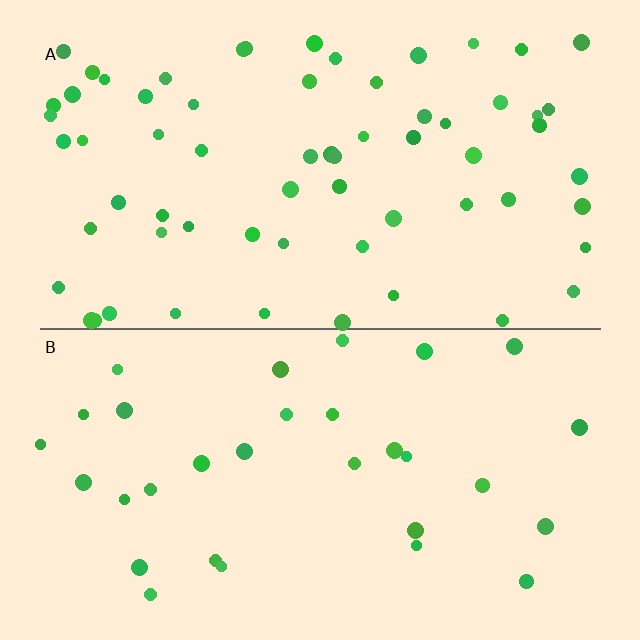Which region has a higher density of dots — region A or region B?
A (the top).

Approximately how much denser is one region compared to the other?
Approximately 2.1× — region A over region B.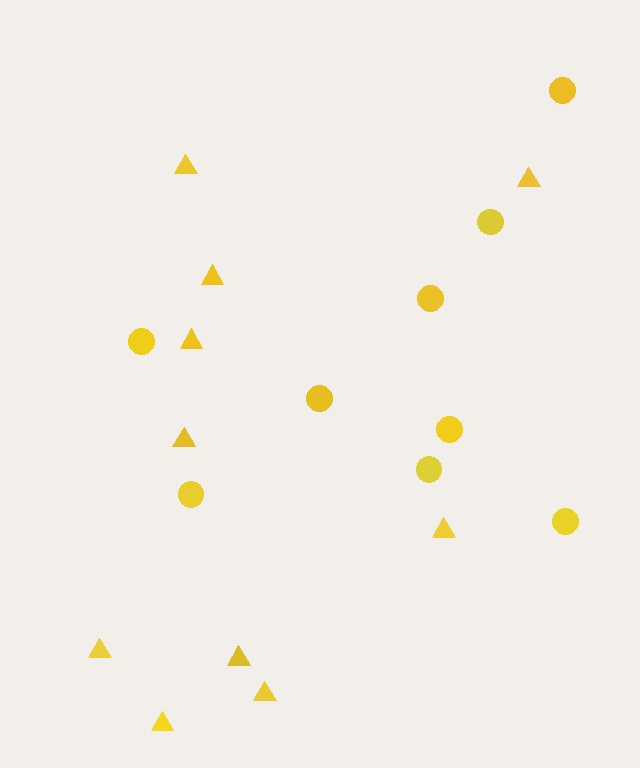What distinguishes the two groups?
There are 2 groups: one group of circles (9) and one group of triangles (10).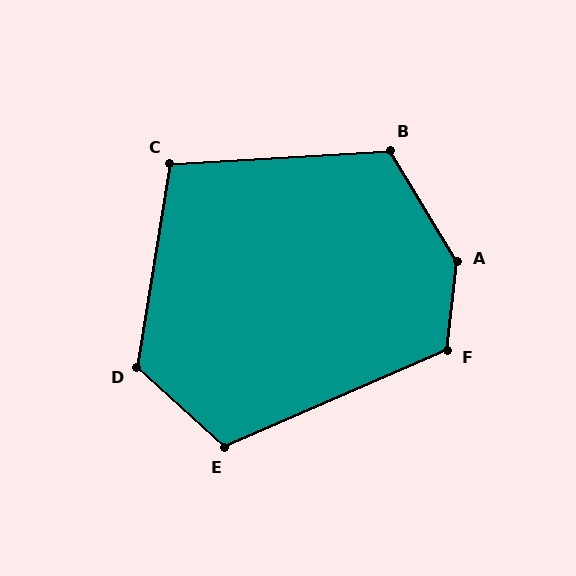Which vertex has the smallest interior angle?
C, at approximately 103 degrees.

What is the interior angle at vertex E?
Approximately 114 degrees (obtuse).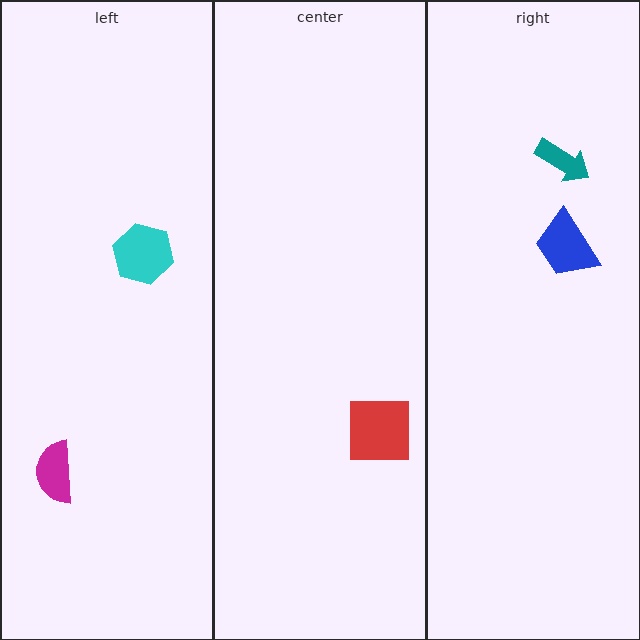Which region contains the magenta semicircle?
The left region.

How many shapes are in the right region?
2.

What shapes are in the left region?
The magenta semicircle, the cyan hexagon.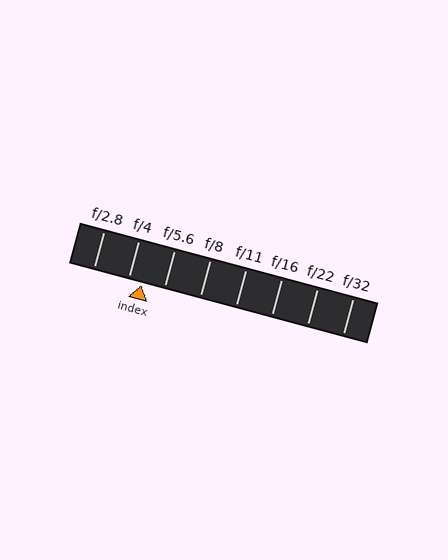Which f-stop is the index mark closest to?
The index mark is closest to f/4.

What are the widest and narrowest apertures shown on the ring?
The widest aperture shown is f/2.8 and the narrowest is f/32.